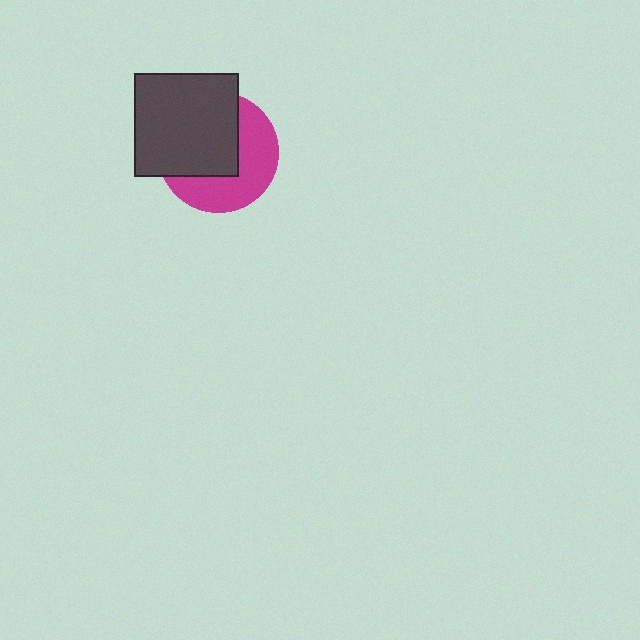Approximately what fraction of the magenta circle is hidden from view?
Roughly 53% of the magenta circle is hidden behind the dark gray square.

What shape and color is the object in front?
The object in front is a dark gray square.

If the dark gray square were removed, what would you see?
You would see the complete magenta circle.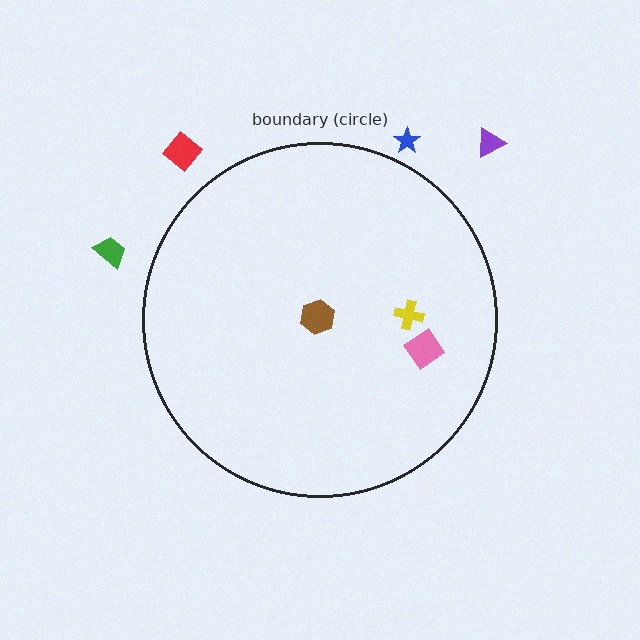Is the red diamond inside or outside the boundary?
Outside.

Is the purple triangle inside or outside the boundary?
Outside.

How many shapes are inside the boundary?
3 inside, 4 outside.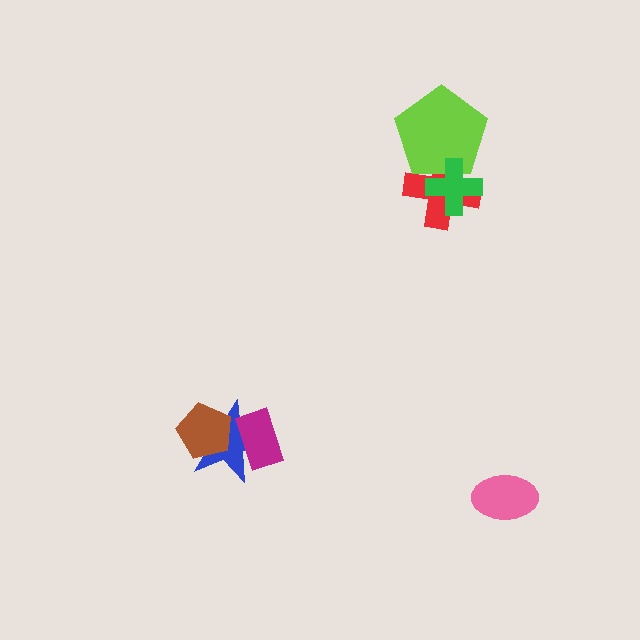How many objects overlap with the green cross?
2 objects overlap with the green cross.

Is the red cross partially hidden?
Yes, it is partially covered by another shape.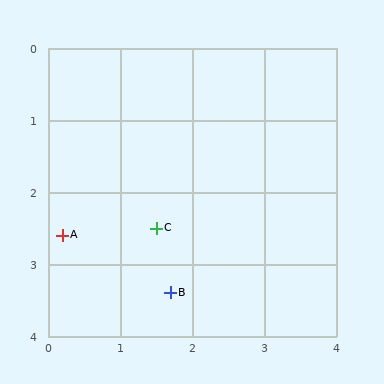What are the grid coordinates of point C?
Point C is at approximately (1.5, 2.5).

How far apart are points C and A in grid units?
Points C and A are about 1.3 grid units apart.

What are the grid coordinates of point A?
Point A is at approximately (0.2, 2.6).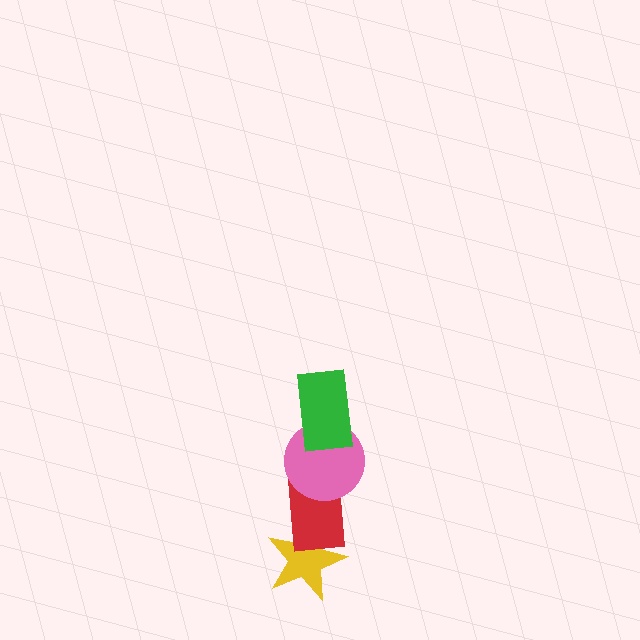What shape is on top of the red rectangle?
The pink circle is on top of the red rectangle.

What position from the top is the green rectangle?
The green rectangle is 1st from the top.